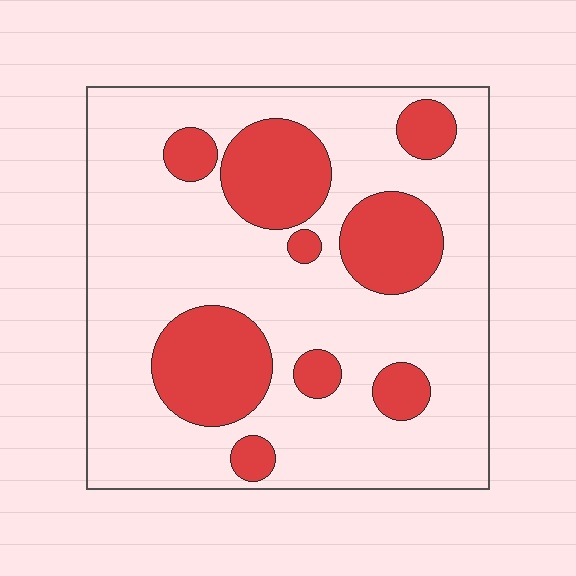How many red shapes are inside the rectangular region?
9.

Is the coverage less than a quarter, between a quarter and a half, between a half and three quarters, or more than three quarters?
Between a quarter and a half.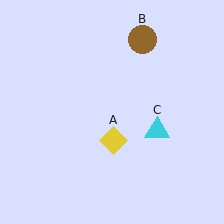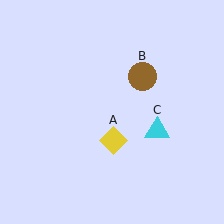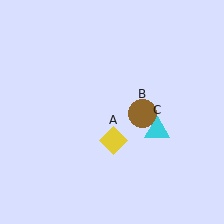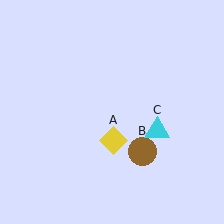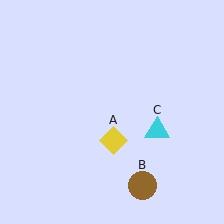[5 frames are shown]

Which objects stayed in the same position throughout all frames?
Yellow diamond (object A) and cyan triangle (object C) remained stationary.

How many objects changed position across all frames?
1 object changed position: brown circle (object B).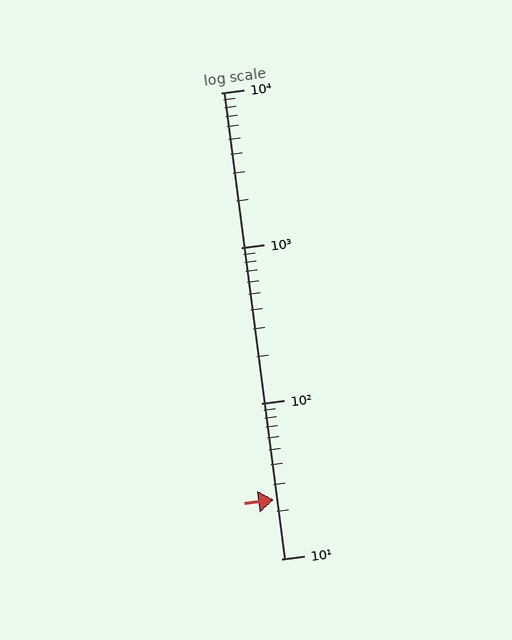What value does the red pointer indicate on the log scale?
The pointer indicates approximately 24.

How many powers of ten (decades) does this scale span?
The scale spans 3 decades, from 10 to 10000.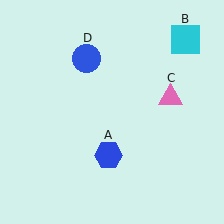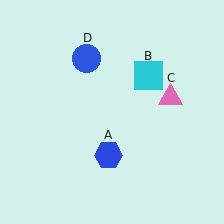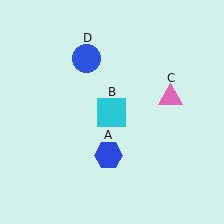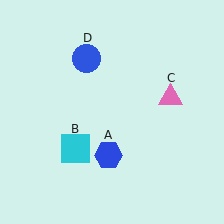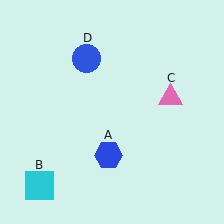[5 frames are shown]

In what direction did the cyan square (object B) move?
The cyan square (object B) moved down and to the left.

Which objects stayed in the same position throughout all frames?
Blue hexagon (object A) and pink triangle (object C) and blue circle (object D) remained stationary.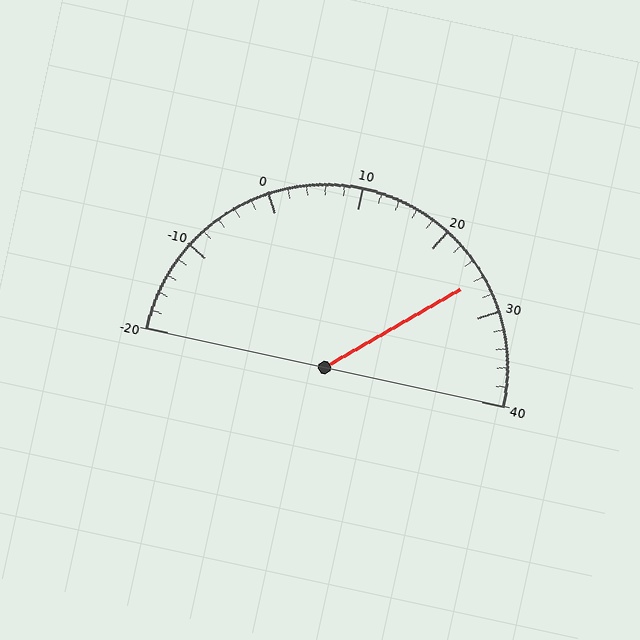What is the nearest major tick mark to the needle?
The nearest major tick mark is 30.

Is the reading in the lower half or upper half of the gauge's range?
The reading is in the upper half of the range (-20 to 40).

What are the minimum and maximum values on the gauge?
The gauge ranges from -20 to 40.